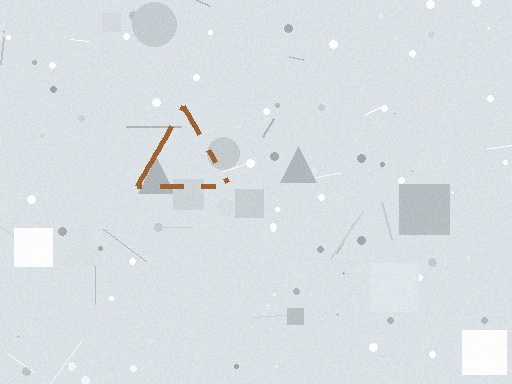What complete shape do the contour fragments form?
The contour fragments form a triangle.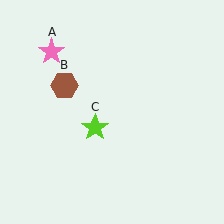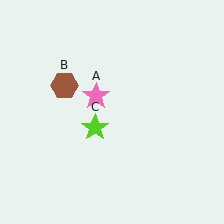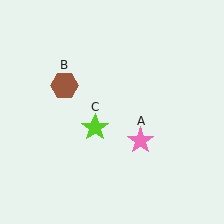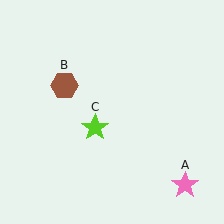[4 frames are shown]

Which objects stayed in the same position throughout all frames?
Brown hexagon (object B) and lime star (object C) remained stationary.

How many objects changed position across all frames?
1 object changed position: pink star (object A).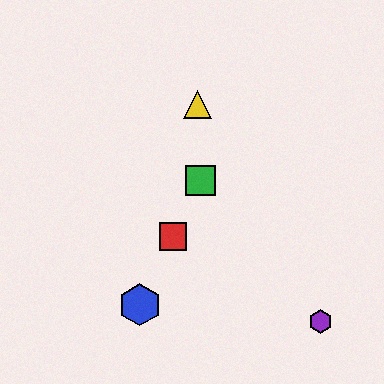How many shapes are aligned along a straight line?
3 shapes (the red square, the blue hexagon, the green square) are aligned along a straight line.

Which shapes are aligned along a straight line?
The red square, the blue hexagon, the green square are aligned along a straight line.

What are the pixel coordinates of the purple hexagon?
The purple hexagon is at (321, 321).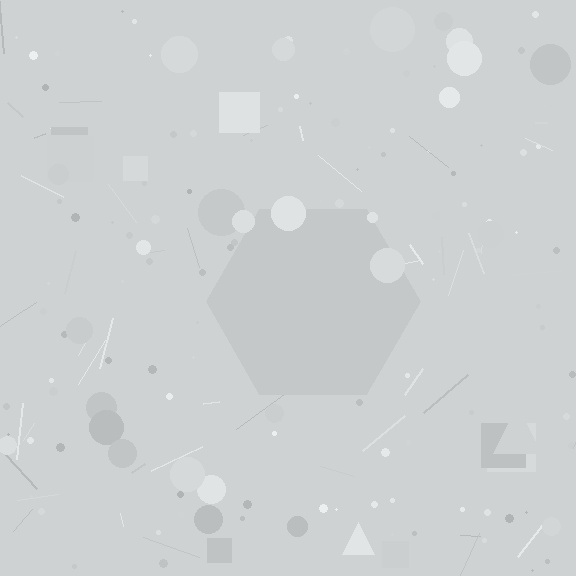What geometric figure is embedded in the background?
A hexagon is embedded in the background.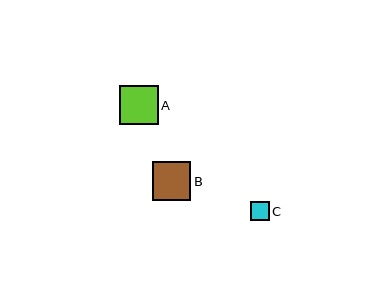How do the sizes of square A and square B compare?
Square A and square B are approximately the same size.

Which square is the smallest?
Square C is the smallest with a size of approximately 19 pixels.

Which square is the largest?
Square A is the largest with a size of approximately 39 pixels.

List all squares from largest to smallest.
From largest to smallest: A, B, C.